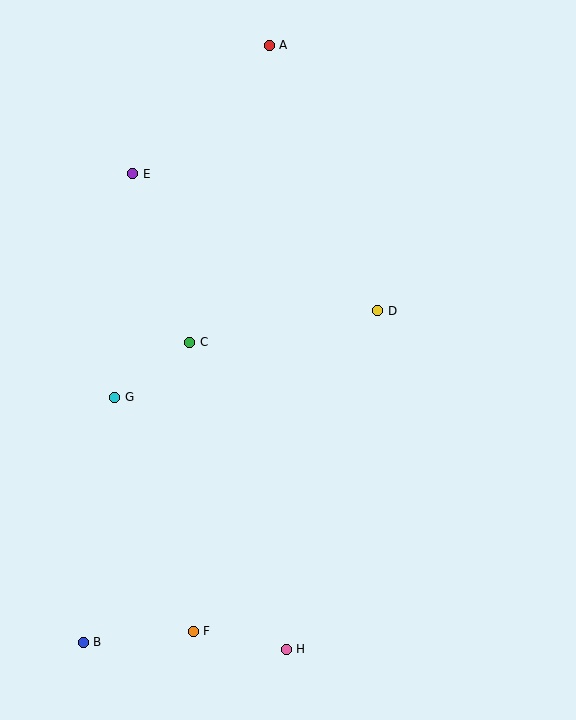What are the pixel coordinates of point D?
Point D is at (378, 311).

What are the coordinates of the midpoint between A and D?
The midpoint between A and D is at (323, 178).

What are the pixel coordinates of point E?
Point E is at (133, 174).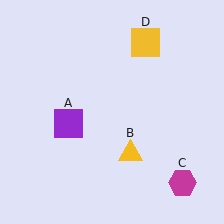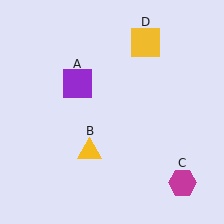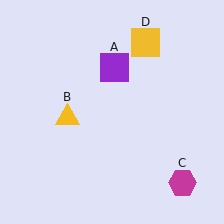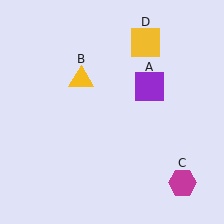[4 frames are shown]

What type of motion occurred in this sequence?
The purple square (object A), yellow triangle (object B) rotated clockwise around the center of the scene.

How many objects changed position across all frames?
2 objects changed position: purple square (object A), yellow triangle (object B).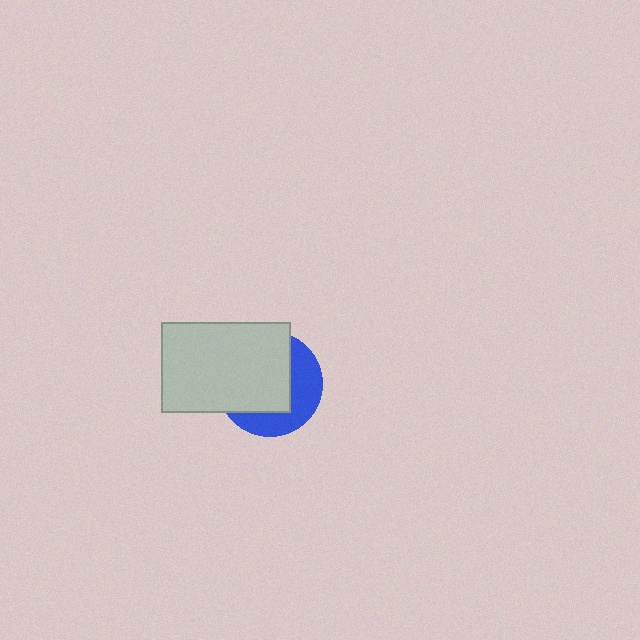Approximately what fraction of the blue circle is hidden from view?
Roughly 61% of the blue circle is hidden behind the light gray rectangle.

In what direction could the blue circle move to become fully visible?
The blue circle could move toward the lower-right. That would shift it out from behind the light gray rectangle entirely.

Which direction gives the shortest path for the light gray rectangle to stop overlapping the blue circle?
Moving toward the upper-left gives the shortest separation.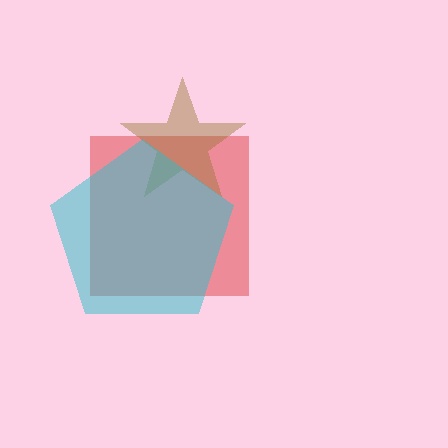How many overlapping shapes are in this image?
There are 3 overlapping shapes in the image.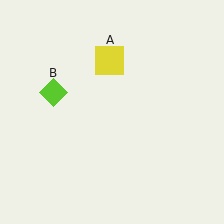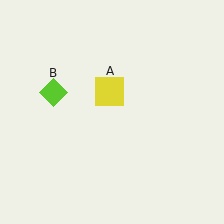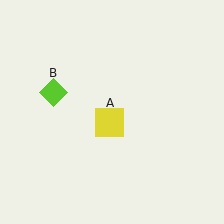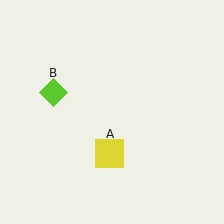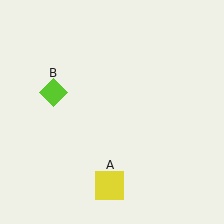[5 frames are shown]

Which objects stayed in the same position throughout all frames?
Lime diamond (object B) remained stationary.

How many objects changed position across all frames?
1 object changed position: yellow square (object A).